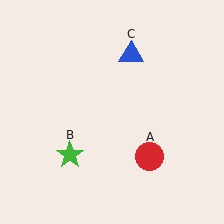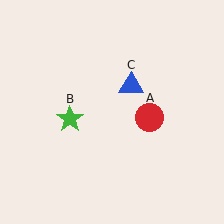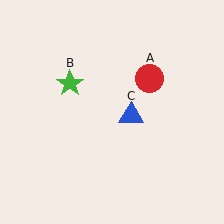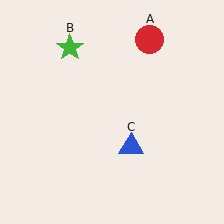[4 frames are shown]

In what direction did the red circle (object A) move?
The red circle (object A) moved up.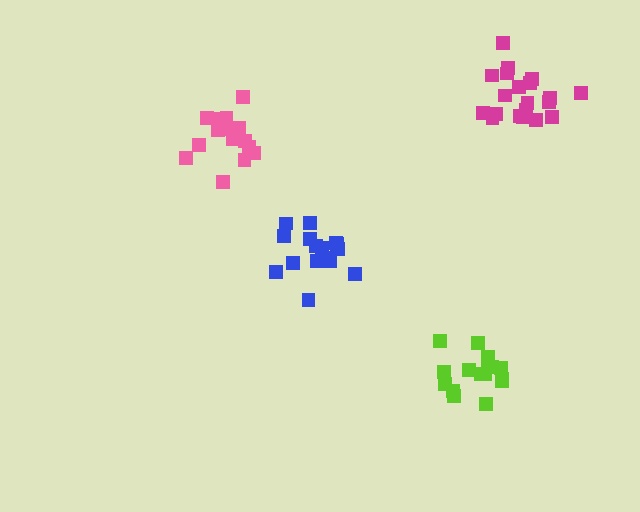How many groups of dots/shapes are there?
There are 4 groups.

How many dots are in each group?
Group 1: 20 dots, Group 2: 16 dots, Group 3: 16 dots, Group 4: 16 dots (68 total).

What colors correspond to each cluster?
The clusters are colored: magenta, lime, pink, blue.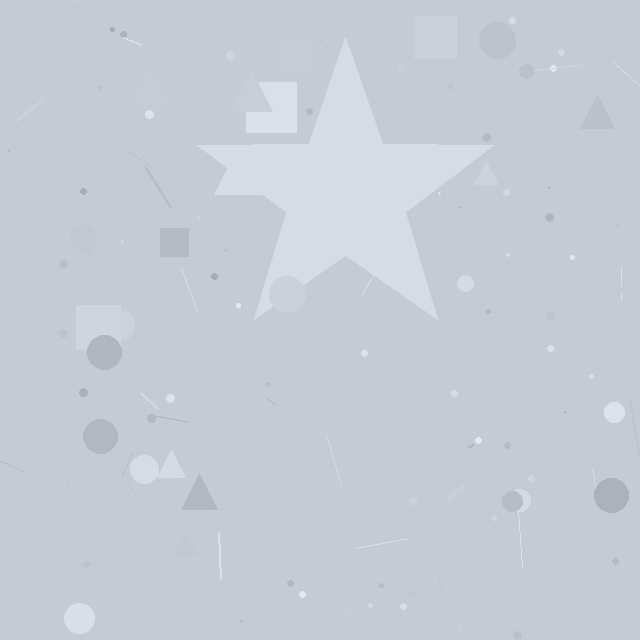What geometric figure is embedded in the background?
A star is embedded in the background.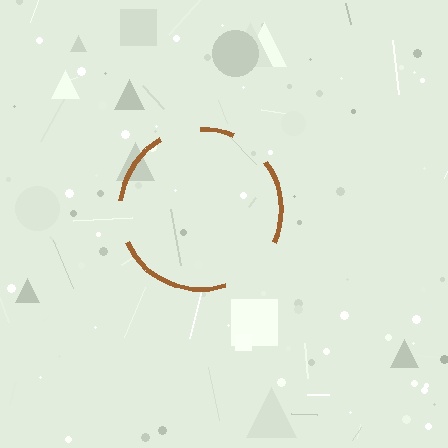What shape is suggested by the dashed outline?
The dashed outline suggests a circle.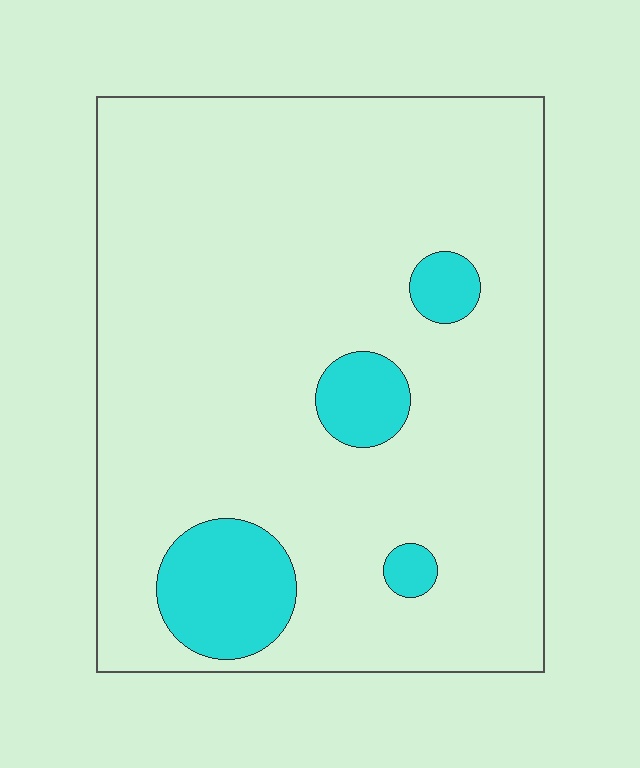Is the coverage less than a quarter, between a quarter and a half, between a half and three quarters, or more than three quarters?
Less than a quarter.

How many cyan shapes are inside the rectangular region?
4.